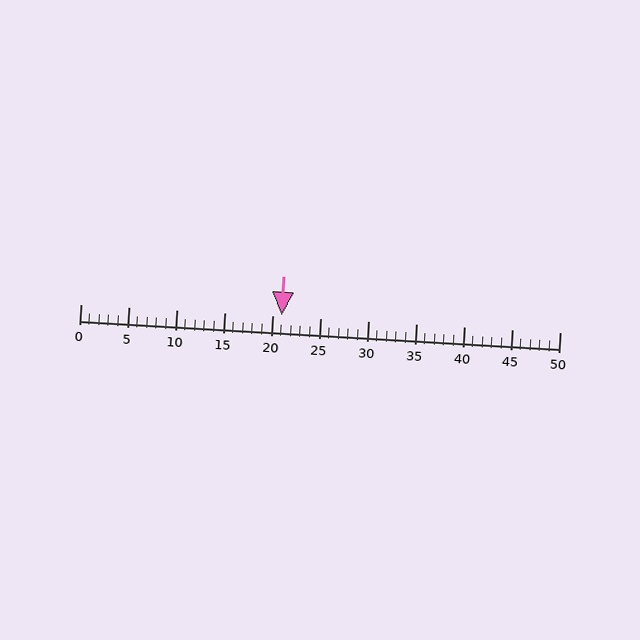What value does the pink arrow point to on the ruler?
The pink arrow points to approximately 21.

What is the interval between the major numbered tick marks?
The major tick marks are spaced 5 units apart.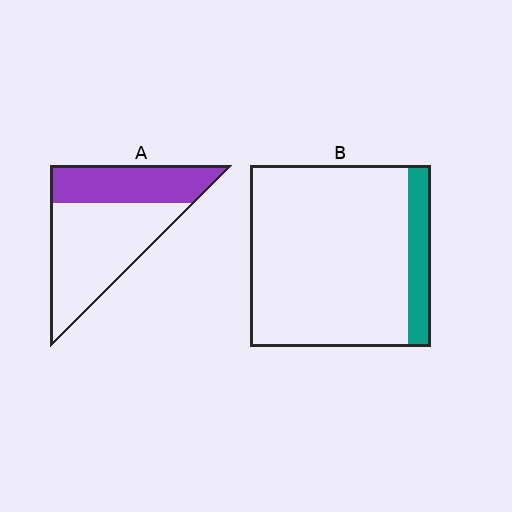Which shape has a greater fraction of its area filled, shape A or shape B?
Shape A.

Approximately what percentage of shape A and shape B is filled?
A is approximately 35% and B is approximately 15%.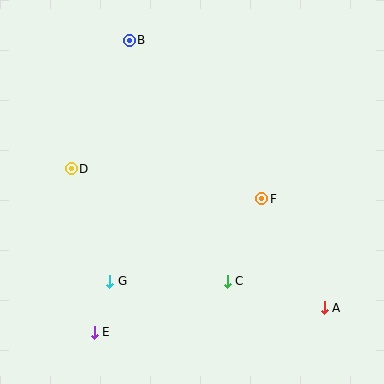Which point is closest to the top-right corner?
Point F is closest to the top-right corner.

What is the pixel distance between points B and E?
The distance between B and E is 294 pixels.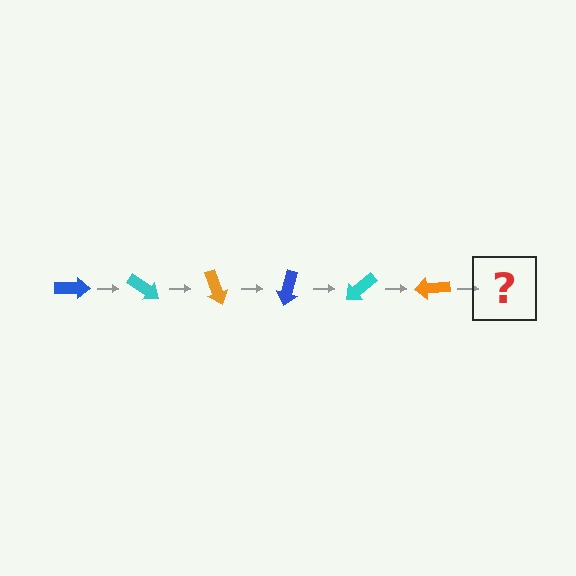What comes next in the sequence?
The next element should be a blue arrow, rotated 210 degrees from the start.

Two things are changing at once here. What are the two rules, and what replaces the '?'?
The two rules are that it rotates 35 degrees each step and the color cycles through blue, cyan, and orange. The '?' should be a blue arrow, rotated 210 degrees from the start.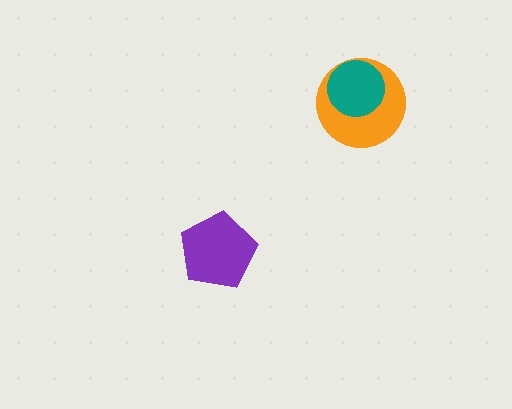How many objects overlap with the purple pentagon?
0 objects overlap with the purple pentagon.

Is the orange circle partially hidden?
Yes, it is partially covered by another shape.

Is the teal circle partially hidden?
No, no other shape covers it.